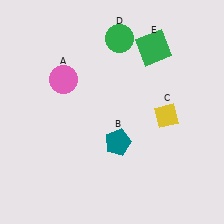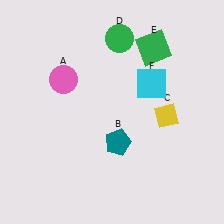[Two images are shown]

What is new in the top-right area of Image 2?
A cyan square (F) was added in the top-right area of Image 2.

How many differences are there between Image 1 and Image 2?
There is 1 difference between the two images.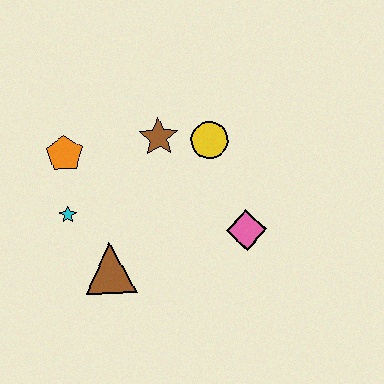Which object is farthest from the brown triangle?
The yellow circle is farthest from the brown triangle.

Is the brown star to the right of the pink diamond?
No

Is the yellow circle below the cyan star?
No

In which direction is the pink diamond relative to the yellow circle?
The pink diamond is below the yellow circle.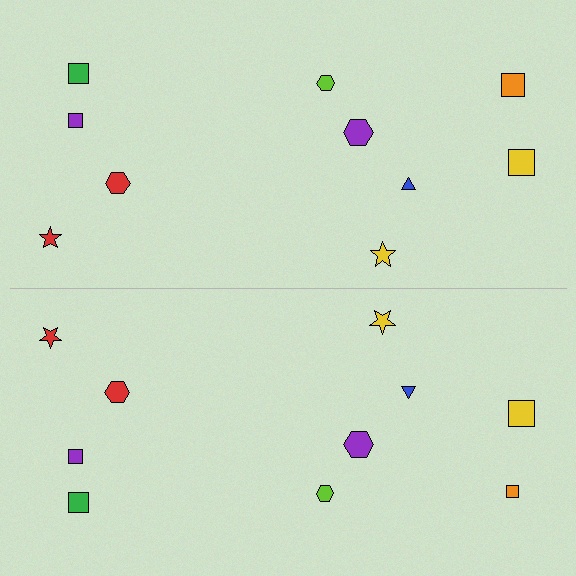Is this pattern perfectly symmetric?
No, the pattern is not perfectly symmetric. The orange square on the bottom side has a different size than its mirror counterpart.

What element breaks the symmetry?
The orange square on the bottom side has a different size than its mirror counterpart.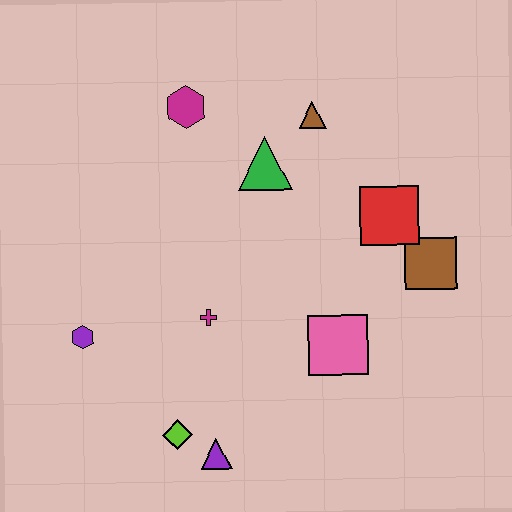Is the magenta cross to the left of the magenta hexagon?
No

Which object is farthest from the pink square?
The magenta hexagon is farthest from the pink square.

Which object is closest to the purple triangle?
The lime diamond is closest to the purple triangle.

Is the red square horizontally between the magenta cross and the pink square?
No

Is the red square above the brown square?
Yes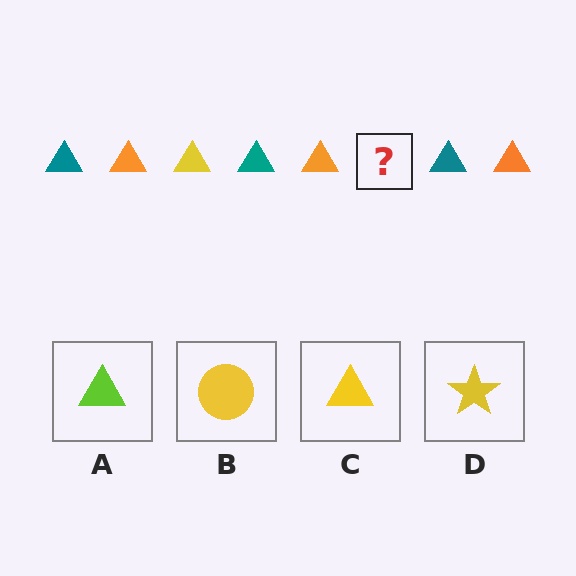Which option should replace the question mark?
Option C.